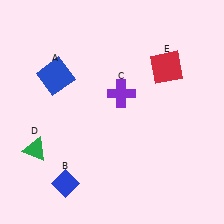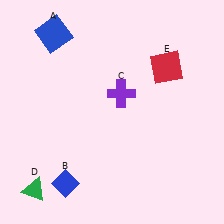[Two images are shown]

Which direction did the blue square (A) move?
The blue square (A) moved up.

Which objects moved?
The objects that moved are: the blue square (A), the green triangle (D).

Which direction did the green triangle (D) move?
The green triangle (D) moved down.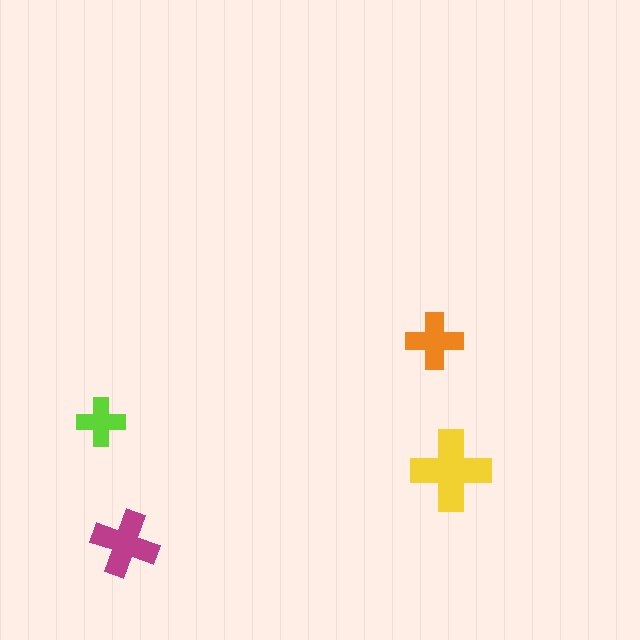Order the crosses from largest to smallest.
the yellow one, the magenta one, the orange one, the lime one.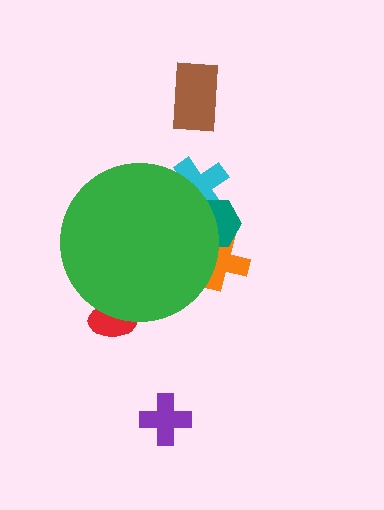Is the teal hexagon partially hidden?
Yes, the teal hexagon is partially hidden behind the green circle.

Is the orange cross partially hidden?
Yes, the orange cross is partially hidden behind the green circle.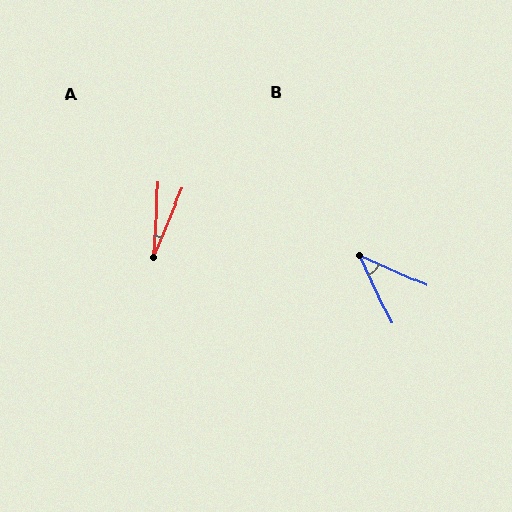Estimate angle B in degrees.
Approximately 40 degrees.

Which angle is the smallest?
A, at approximately 19 degrees.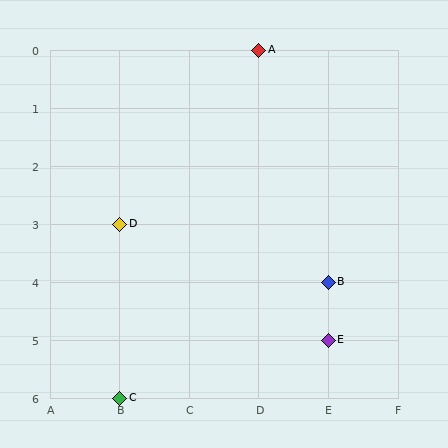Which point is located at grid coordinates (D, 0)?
Point A is at (D, 0).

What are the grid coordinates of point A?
Point A is at grid coordinates (D, 0).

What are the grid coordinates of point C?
Point C is at grid coordinates (B, 6).